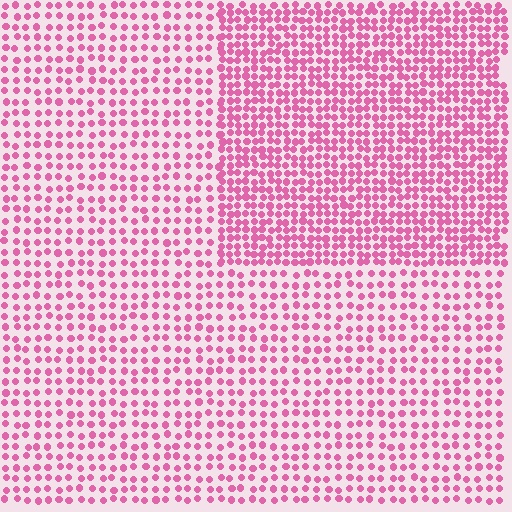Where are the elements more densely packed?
The elements are more densely packed inside the rectangle boundary.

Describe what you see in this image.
The image contains small pink elements arranged at two different densities. A rectangle-shaped region is visible where the elements are more densely packed than the surrounding area.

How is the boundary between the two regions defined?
The boundary is defined by a change in element density (approximately 1.8x ratio). All elements are the same color, size, and shape.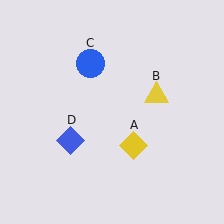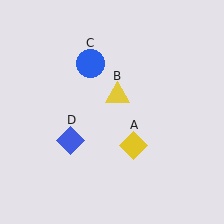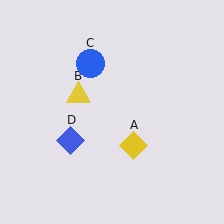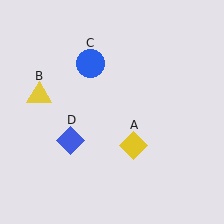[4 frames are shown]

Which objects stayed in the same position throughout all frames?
Yellow diamond (object A) and blue circle (object C) and blue diamond (object D) remained stationary.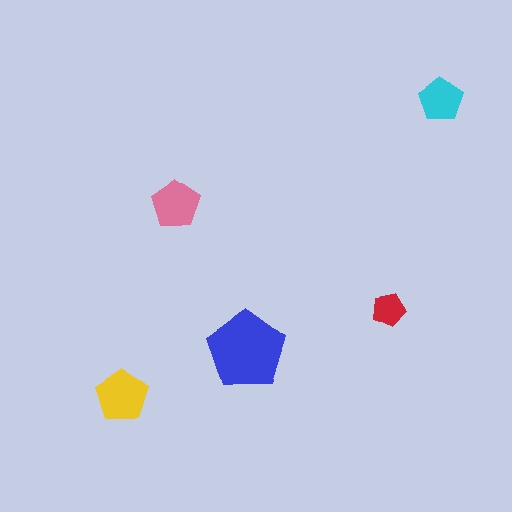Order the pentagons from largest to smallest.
the blue one, the yellow one, the pink one, the cyan one, the red one.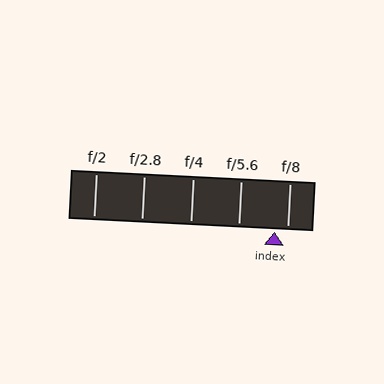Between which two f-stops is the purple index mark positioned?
The index mark is between f/5.6 and f/8.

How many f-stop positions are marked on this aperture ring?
There are 5 f-stop positions marked.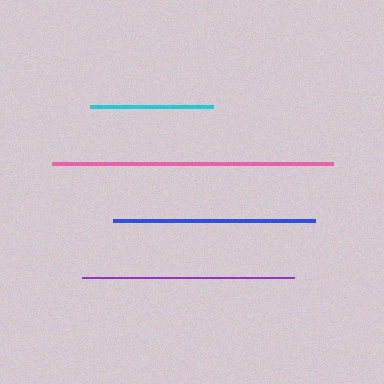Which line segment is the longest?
The pink line is the longest at approximately 281 pixels.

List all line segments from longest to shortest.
From longest to shortest: pink, purple, blue, cyan.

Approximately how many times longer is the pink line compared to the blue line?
The pink line is approximately 1.4 times the length of the blue line.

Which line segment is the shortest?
The cyan line is the shortest at approximately 123 pixels.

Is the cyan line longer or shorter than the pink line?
The pink line is longer than the cyan line.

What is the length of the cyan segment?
The cyan segment is approximately 123 pixels long.